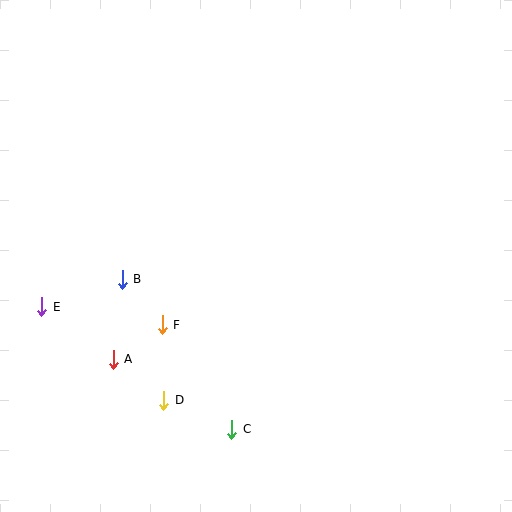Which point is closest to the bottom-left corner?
Point A is closest to the bottom-left corner.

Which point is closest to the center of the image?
Point F at (162, 325) is closest to the center.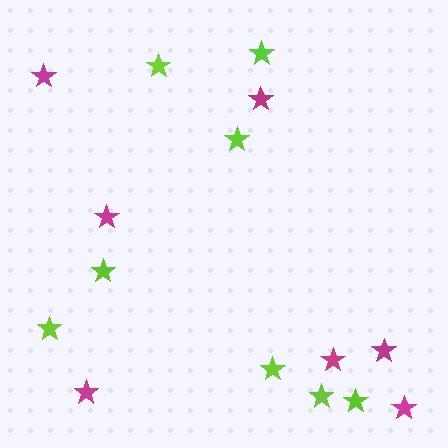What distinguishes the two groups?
There are 2 groups: one group of magenta stars (7) and one group of lime stars (8).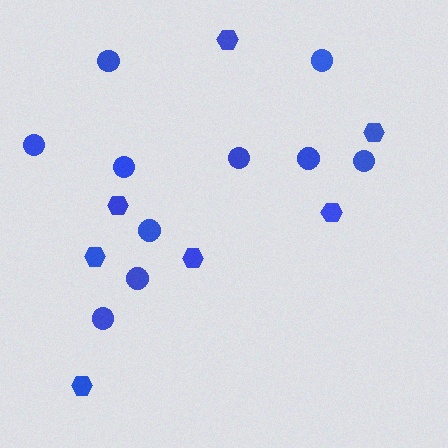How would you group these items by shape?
There are 2 groups: one group of hexagons (7) and one group of circles (10).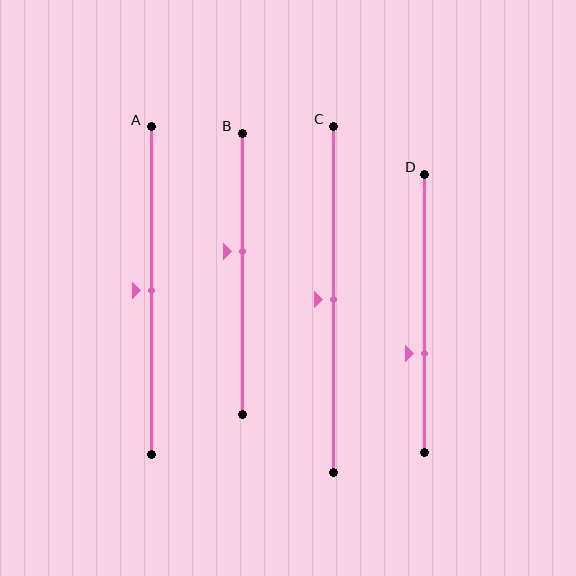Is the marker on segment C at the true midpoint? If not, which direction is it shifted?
Yes, the marker on segment C is at the true midpoint.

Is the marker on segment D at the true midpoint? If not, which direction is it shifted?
No, the marker on segment D is shifted downward by about 15% of the segment length.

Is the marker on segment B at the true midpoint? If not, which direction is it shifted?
No, the marker on segment B is shifted upward by about 8% of the segment length.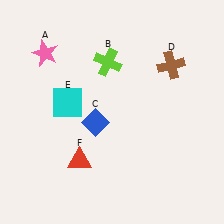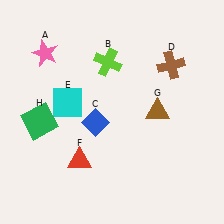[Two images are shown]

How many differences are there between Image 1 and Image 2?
There are 2 differences between the two images.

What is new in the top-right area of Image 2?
A brown triangle (G) was added in the top-right area of Image 2.